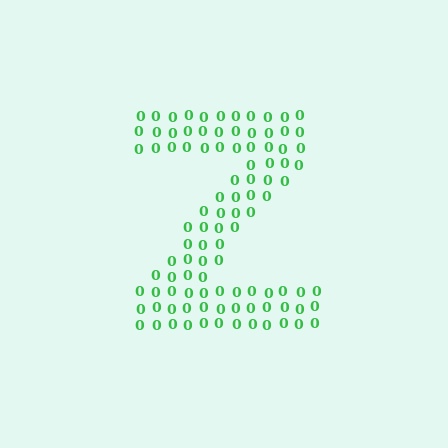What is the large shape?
The large shape is the letter Z.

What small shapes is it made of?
It is made of small digit 0's.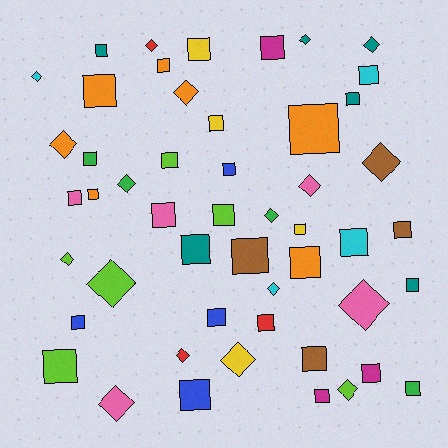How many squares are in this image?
There are 32 squares.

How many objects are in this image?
There are 50 objects.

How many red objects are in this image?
There are 3 red objects.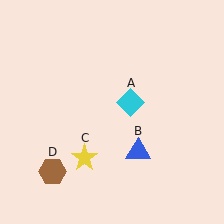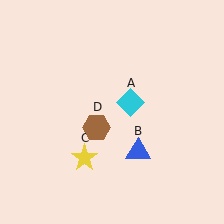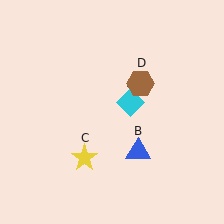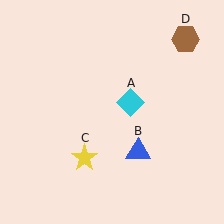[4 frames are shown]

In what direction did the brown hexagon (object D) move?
The brown hexagon (object D) moved up and to the right.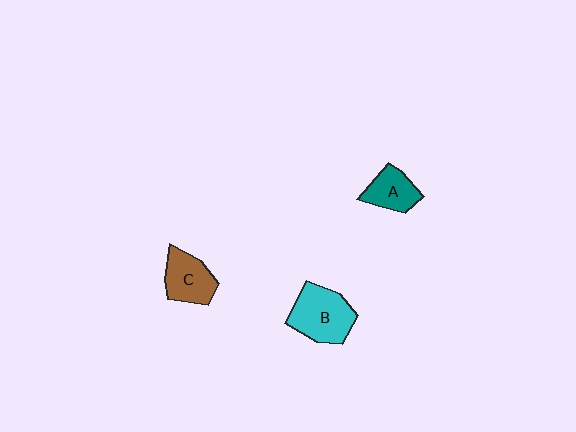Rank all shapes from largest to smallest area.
From largest to smallest: B (cyan), C (brown), A (teal).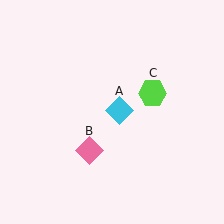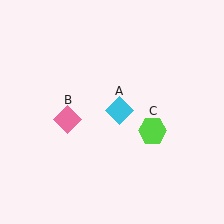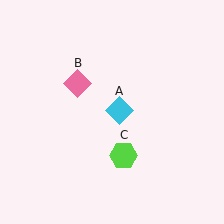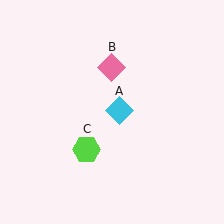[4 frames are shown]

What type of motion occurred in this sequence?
The pink diamond (object B), lime hexagon (object C) rotated clockwise around the center of the scene.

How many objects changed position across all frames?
2 objects changed position: pink diamond (object B), lime hexagon (object C).